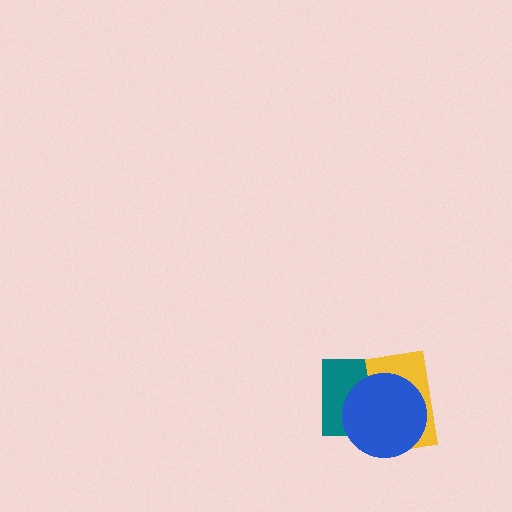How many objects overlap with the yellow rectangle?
2 objects overlap with the yellow rectangle.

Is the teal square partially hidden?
Yes, it is partially covered by another shape.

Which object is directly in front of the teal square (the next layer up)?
The yellow rectangle is directly in front of the teal square.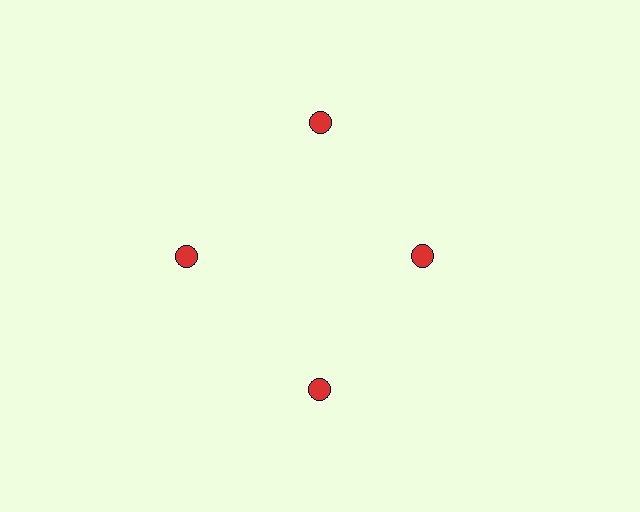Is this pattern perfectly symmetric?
No. The 4 red circles are arranged in a ring, but one element near the 3 o'clock position is pulled inward toward the center, breaking the 4-fold rotational symmetry.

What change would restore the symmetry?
The symmetry would be restored by moving it outward, back onto the ring so that all 4 circles sit at equal angles and equal distance from the center.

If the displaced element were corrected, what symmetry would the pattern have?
It would have 4-fold rotational symmetry — the pattern would map onto itself every 90 degrees.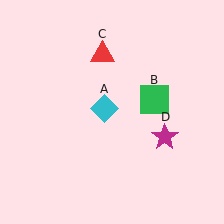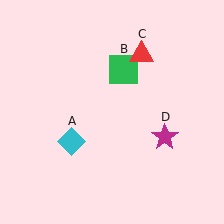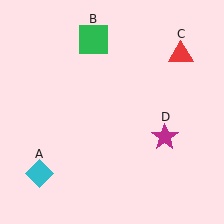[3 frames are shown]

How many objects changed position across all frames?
3 objects changed position: cyan diamond (object A), green square (object B), red triangle (object C).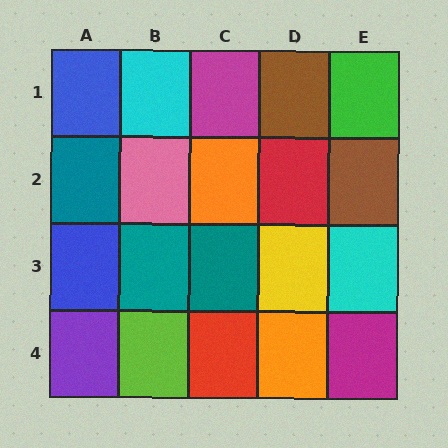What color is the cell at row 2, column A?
Teal.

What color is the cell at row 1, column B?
Cyan.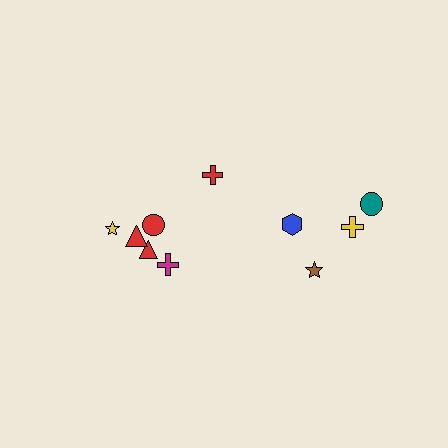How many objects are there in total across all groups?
There are 10 objects.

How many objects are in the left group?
There are 6 objects.